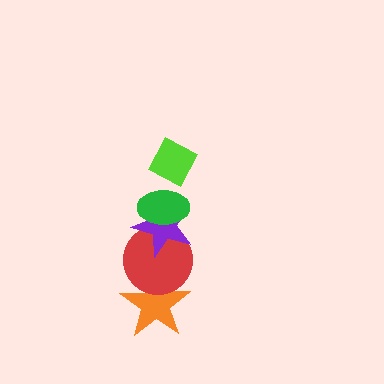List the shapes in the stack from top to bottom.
From top to bottom: the lime diamond, the green ellipse, the purple star, the red circle, the orange star.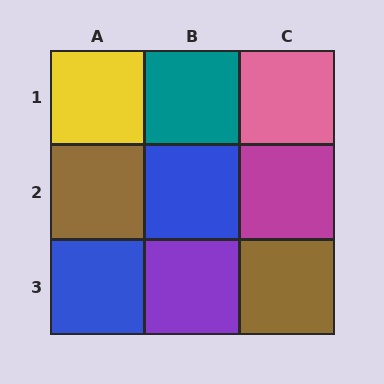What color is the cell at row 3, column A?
Blue.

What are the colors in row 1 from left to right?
Yellow, teal, pink.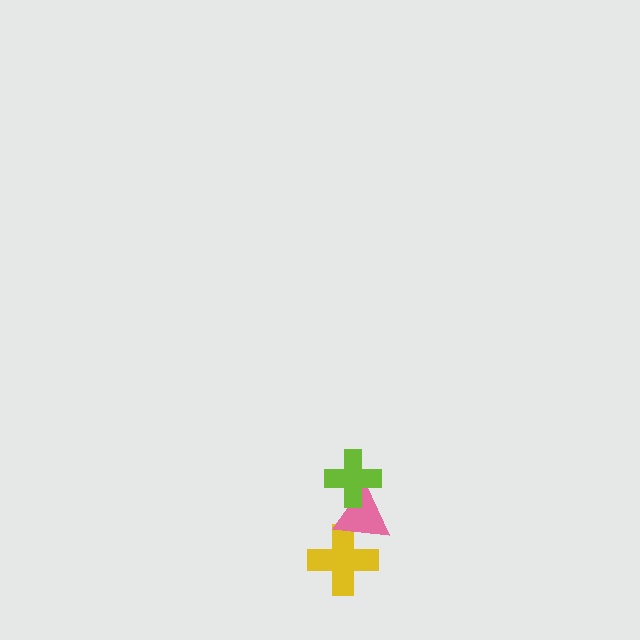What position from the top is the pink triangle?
The pink triangle is 2nd from the top.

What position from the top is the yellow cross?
The yellow cross is 3rd from the top.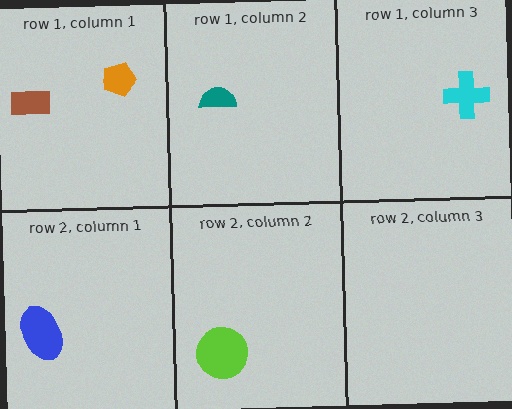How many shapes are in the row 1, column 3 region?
1.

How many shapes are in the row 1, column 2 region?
1.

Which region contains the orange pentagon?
The row 1, column 1 region.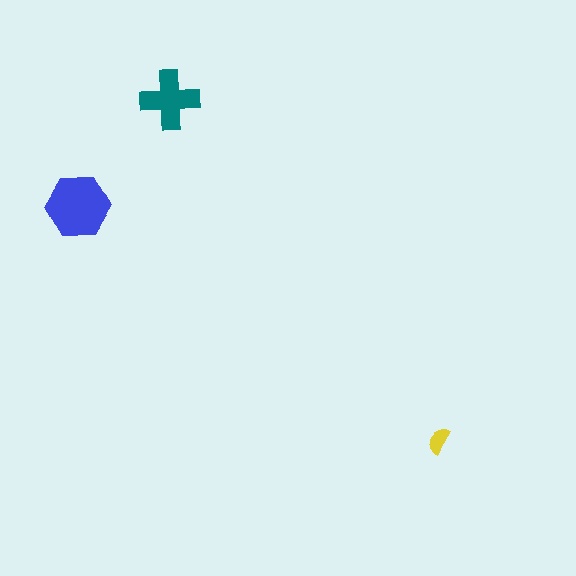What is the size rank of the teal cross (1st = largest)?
2nd.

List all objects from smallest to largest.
The yellow semicircle, the teal cross, the blue hexagon.